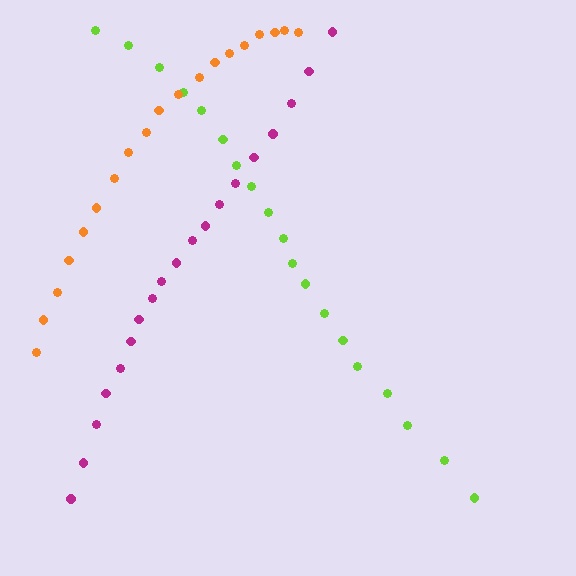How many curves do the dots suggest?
There are 3 distinct paths.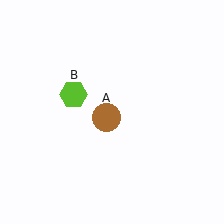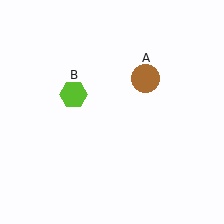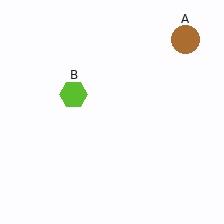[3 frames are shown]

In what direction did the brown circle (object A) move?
The brown circle (object A) moved up and to the right.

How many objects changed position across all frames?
1 object changed position: brown circle (object A).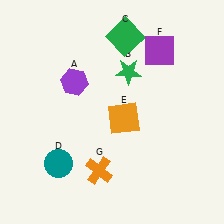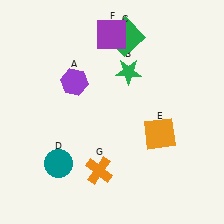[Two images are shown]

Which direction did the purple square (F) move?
The purple square (F) moved left.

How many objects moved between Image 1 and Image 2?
2 objects moved between the two images.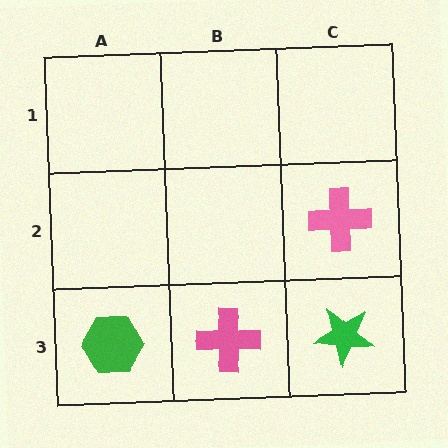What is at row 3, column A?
A green hexagon.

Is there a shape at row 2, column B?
No, that cell is empty.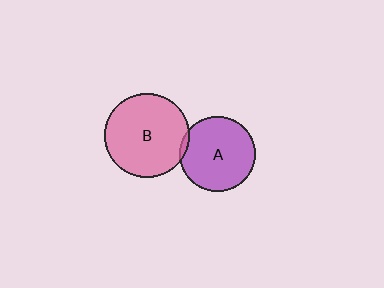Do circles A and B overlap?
Yes.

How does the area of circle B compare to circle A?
Approximately 1.3 times.